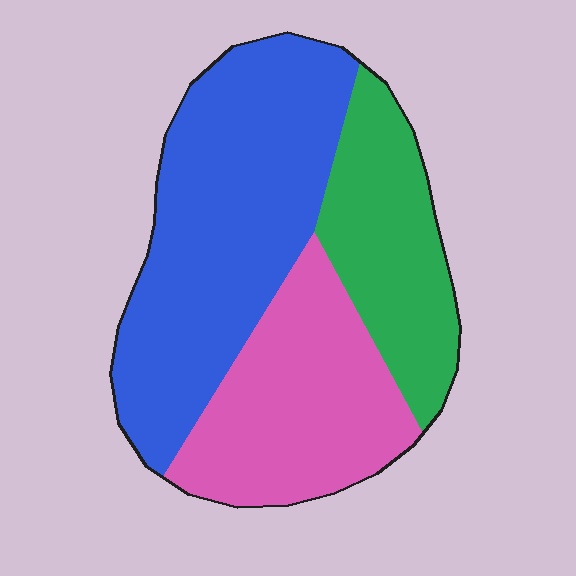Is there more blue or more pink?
Blue.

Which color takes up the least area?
Green, at roughly 25%.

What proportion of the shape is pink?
Pink covers roughly 30% of the shape.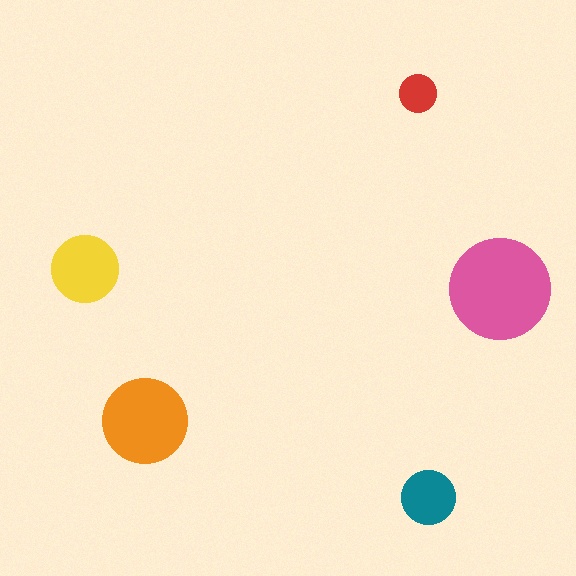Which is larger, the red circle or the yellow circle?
The yellow one.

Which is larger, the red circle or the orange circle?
The orange one.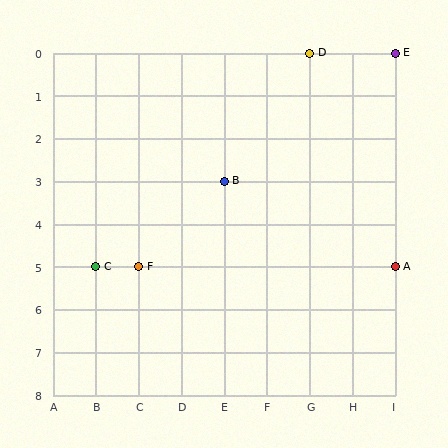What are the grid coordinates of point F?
Point F is at grid coordinates (C, 5).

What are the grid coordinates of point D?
Point D is at grid coordinates (G, 0).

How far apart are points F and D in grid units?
Points F and D are 4 columns and 5 rows apart (about 6.4 grid units diagonally).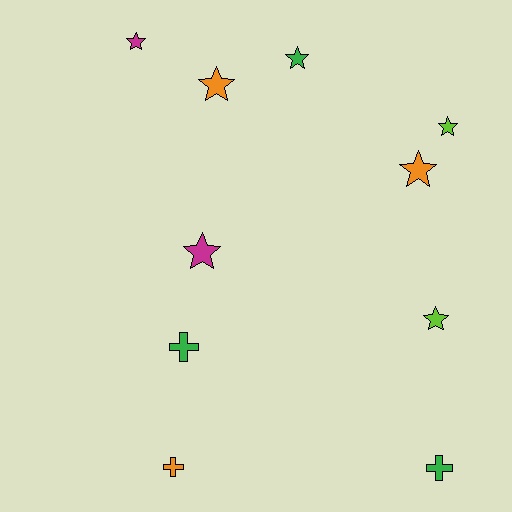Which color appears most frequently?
Orange, with 3 objects.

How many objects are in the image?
There are 10 objects.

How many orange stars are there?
There are 2 orange stars.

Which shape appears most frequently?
Star, with 7 objects.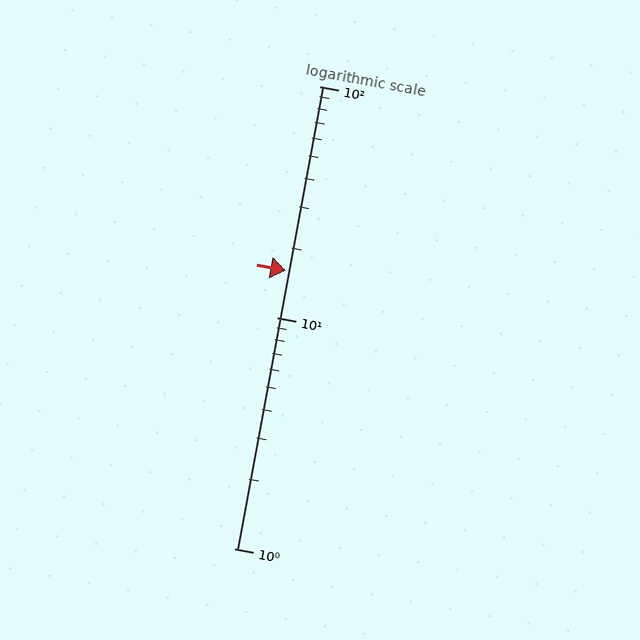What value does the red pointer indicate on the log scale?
The pointer indicates approximately 16.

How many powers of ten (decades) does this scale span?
The scale spans 2 decades, from 1 to 100.